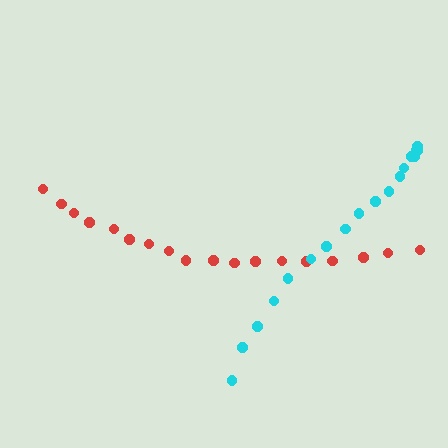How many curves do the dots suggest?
There are 2 distinct paths.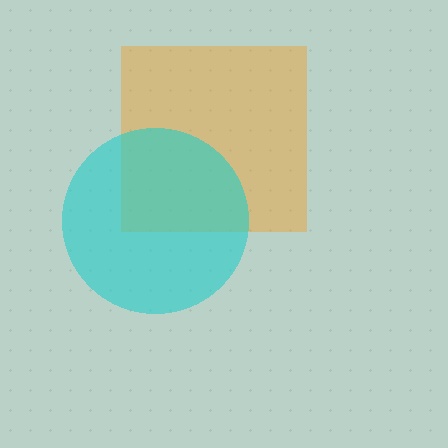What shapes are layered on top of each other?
The layered shapes are: an orange square, a cyan circle.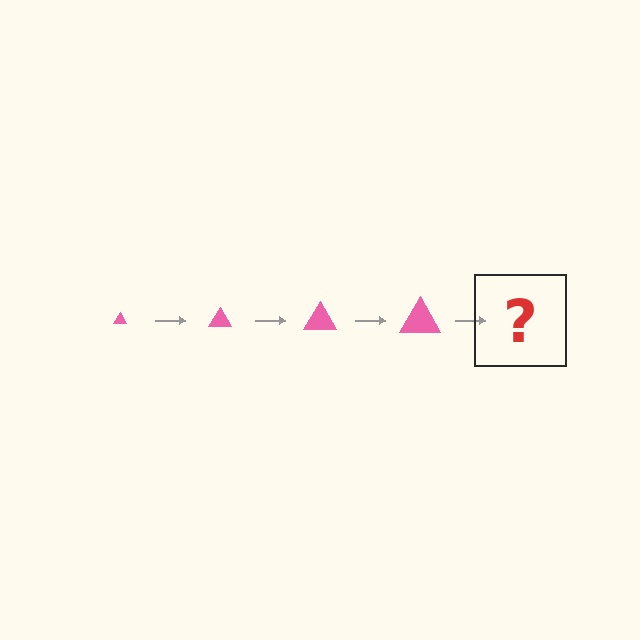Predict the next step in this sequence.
The next step is a pink triangle, larger than the previous one.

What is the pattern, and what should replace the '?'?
The pattern is that the triangle gets progressively larger each step. The '?' should be a pink triangle, larger than the previous one.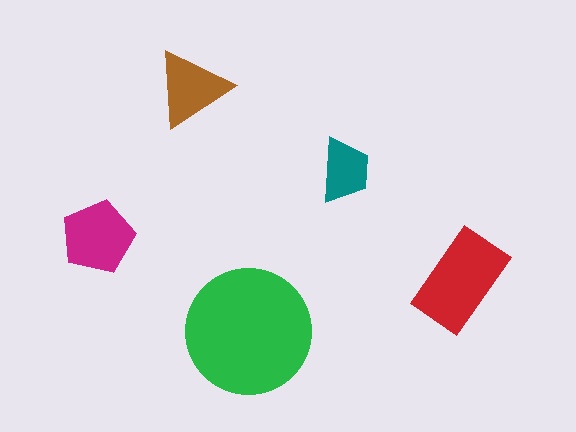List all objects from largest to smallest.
The green circle, the red rectangle, the magenta pentagon, the brown triangle, the teal trapezoid.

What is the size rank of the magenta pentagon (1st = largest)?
3rd.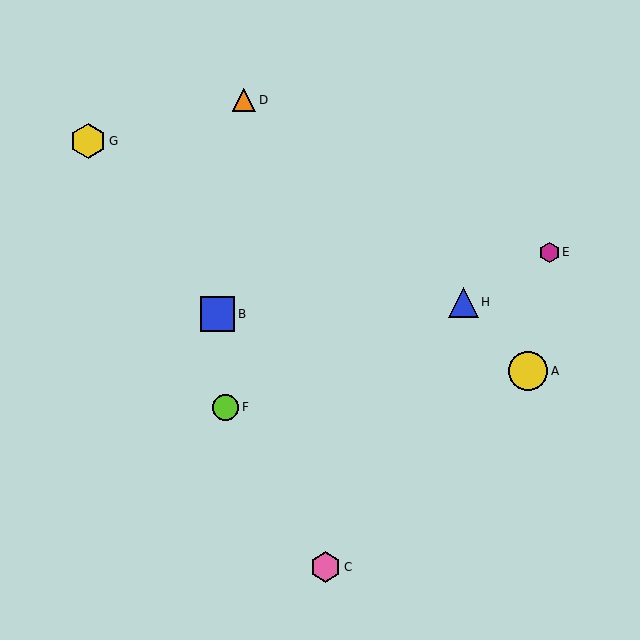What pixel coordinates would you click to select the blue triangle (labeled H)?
Click at (464, 302) to select the blue triangle H.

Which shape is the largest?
The yellow circle (labeled A) is the largest.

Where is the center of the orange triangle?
The center of the orange triangle is at (244, 100).